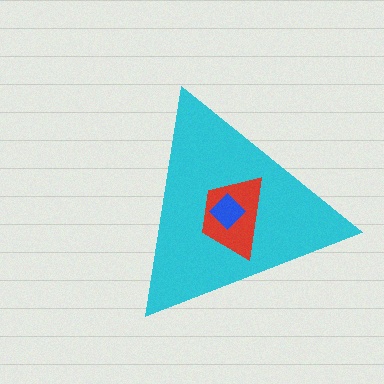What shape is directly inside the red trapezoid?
The blue diamond.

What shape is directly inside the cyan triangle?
The red trapezoid.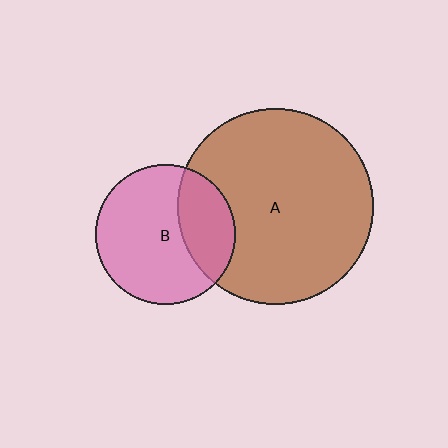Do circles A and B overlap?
Yes.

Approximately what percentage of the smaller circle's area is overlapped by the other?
Approximately 30%.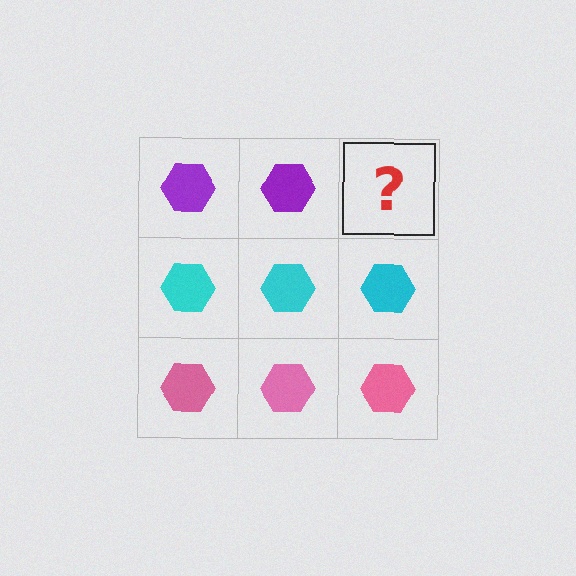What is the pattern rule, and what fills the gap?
The rule is that each row has a consistent color. The gap should be filled with a purple hexagon.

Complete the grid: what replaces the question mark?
The question mark should be replaced with a purple hexagon.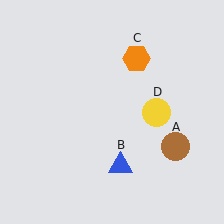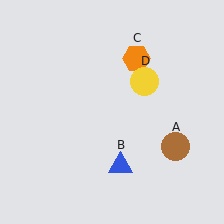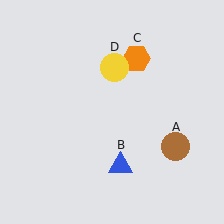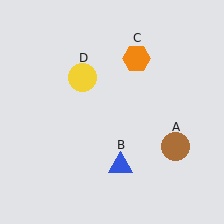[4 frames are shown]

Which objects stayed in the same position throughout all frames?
Brown circle (object A) and blue triangle (object B) and orange hexagon (object C) remained stationary.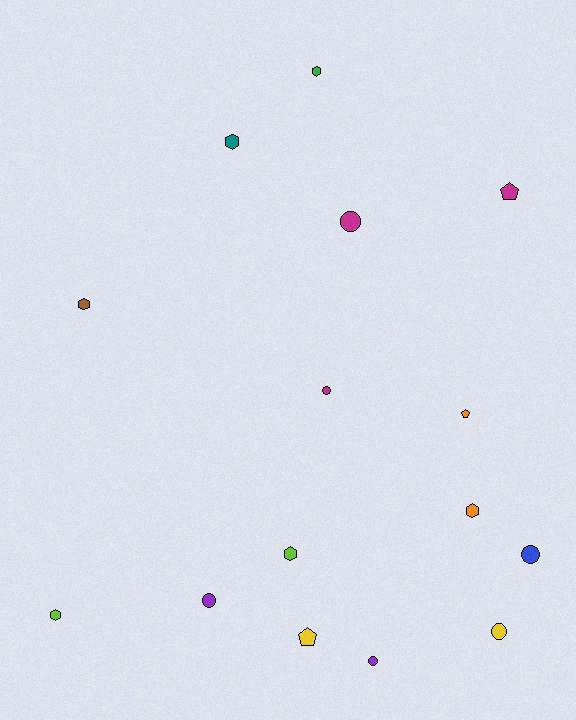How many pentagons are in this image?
There are 3 pentagons.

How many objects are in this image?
There are 15 objects.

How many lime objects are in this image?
There are 2 lime objects.